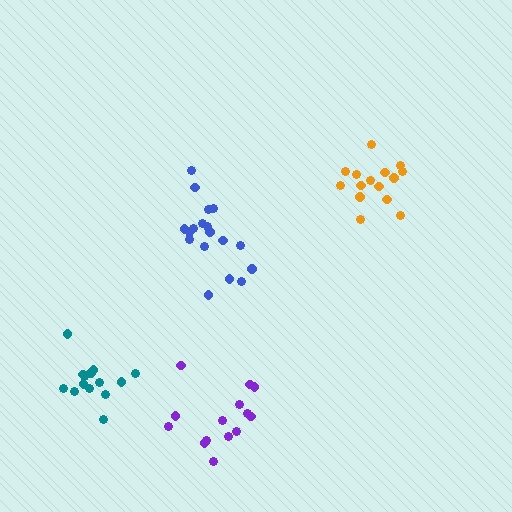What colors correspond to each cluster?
The clusters are colored: purple, blue, orange, teal.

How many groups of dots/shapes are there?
There are 4 groups.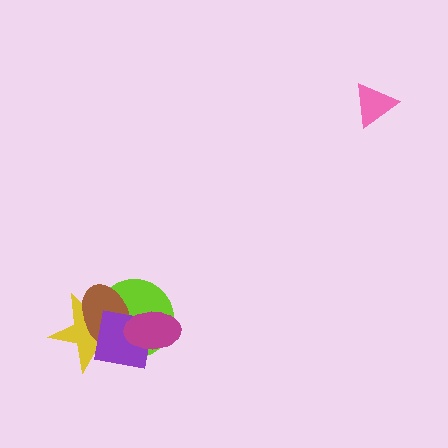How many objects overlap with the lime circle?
4 objects overlap with the lime circle.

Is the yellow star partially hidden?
Yes, it is partially covered by another shape.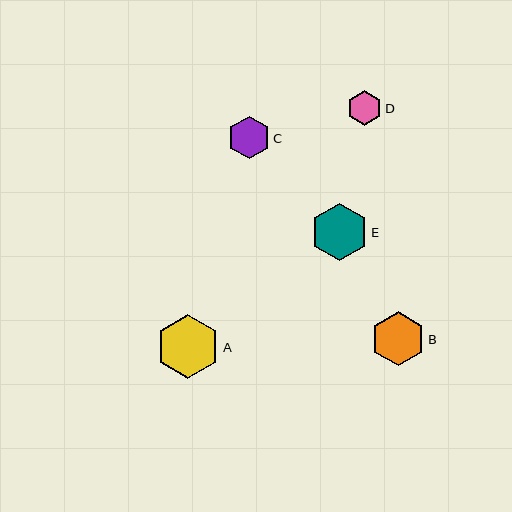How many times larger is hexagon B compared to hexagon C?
Hexagon B is approximately 1.3 times the size of hexagon C.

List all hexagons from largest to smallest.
From largest to smallest: A, E, B, C, D.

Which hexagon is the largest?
Hexagon A is the largest with a size of approximately 64 pixels.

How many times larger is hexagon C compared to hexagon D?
Hexagon C is approximately 1.2 times the size of hexagon D.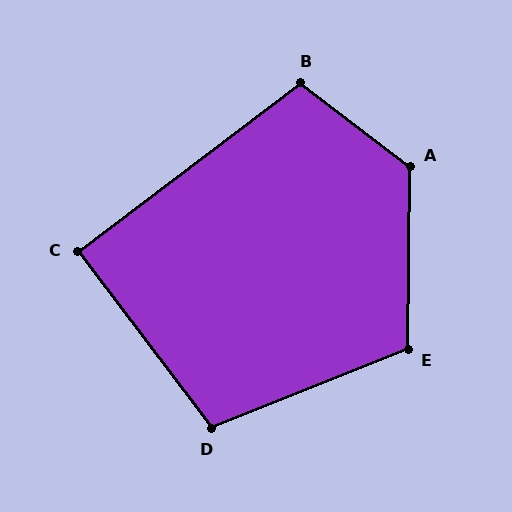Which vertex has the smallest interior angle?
C, at approximately 90 degrees.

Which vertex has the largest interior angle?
A, at approximately 126 degrees.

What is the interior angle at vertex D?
Approximately 105 degrees (obtuse).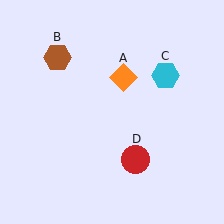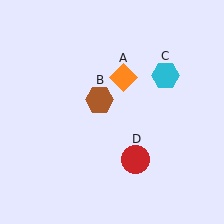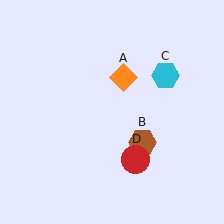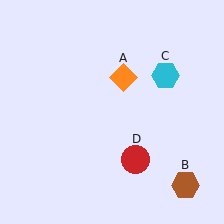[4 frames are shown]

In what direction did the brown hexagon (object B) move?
The brown hexagon (object B) moved down and to the right.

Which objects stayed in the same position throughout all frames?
Orange diamond (object A) and cyan hexagon (object C) and red circle (object D) remained stationary.